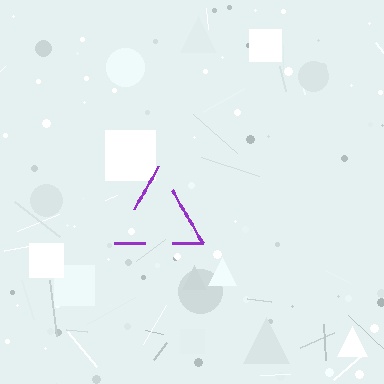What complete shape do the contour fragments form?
The contour fragments form a triangle.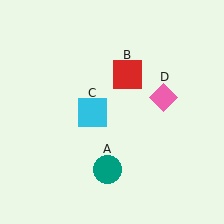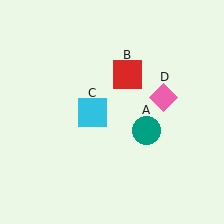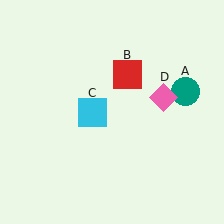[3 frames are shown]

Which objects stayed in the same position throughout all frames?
Red square (object B) and cyan square (object C) and pink diamond (object D) remained stationary.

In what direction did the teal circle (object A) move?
The teal circle (object A) moved up and to the right.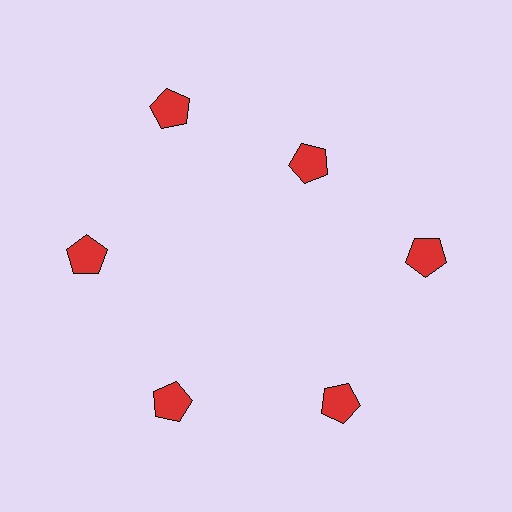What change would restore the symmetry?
The symmetry would be restored by moving it outward, back onto the ring so that all 6 pentagons sit at equal angles and equal distance from the center.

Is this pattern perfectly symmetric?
No. The 6 red pentagons are arranged in a ring, but one element near the 1 o'clock position is pulled inward toward the center, breaking the 6-fold rotational symmetry.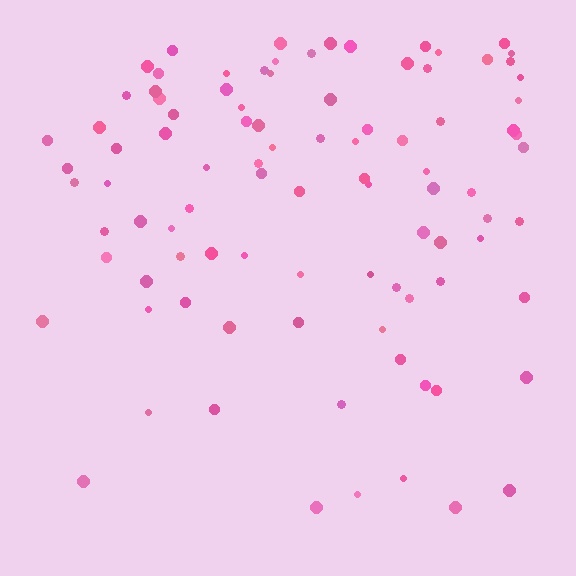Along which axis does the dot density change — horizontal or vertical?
Vertical.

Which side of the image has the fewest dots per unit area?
The bottom.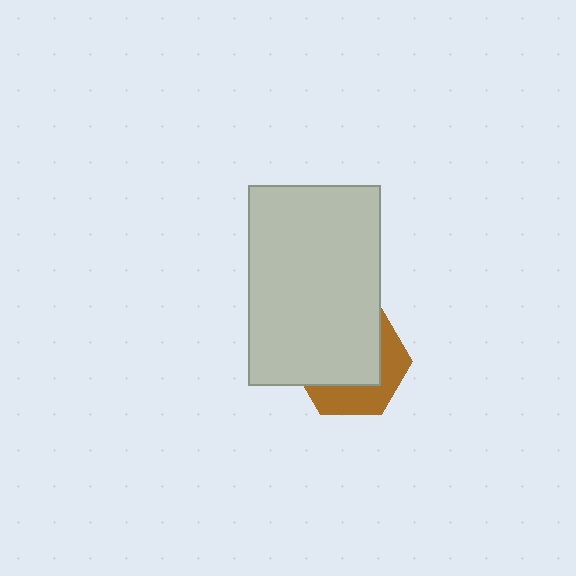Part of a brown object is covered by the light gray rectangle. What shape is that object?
It is a hexagon.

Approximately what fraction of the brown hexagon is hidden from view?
Roughly 62% of the brown hexagon is hidden behind the light gray rectangle.